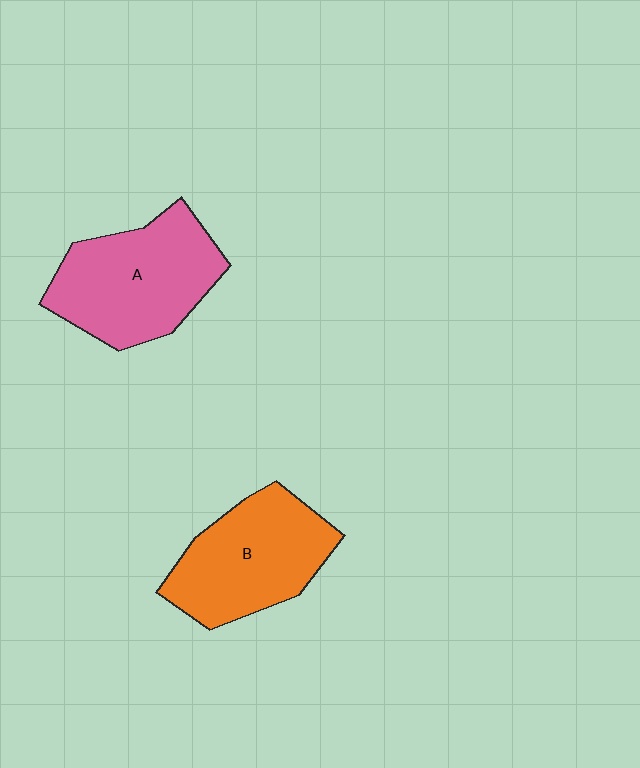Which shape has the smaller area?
Shape B (orange).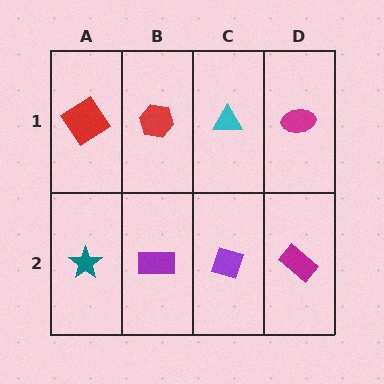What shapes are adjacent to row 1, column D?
A magenta rectangle (row 2, column D), a cyan triangle (row 1, column C).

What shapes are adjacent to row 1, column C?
A purple diamond (row 2, column C), a red hexagon (row 1, column B), a magenta ellipse (row 1, column D).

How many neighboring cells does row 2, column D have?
2.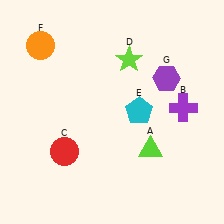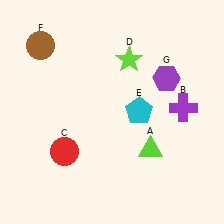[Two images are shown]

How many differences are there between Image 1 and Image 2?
There is 1 difference between the two images.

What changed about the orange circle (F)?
In Image 1, F is orange. In Image 2, it changed to brown.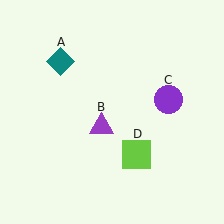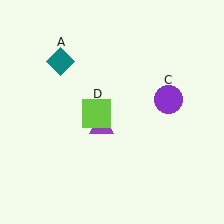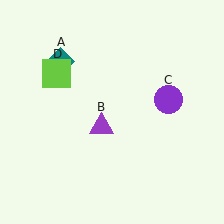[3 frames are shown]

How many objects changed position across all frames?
1 object changed position: lime square (object D).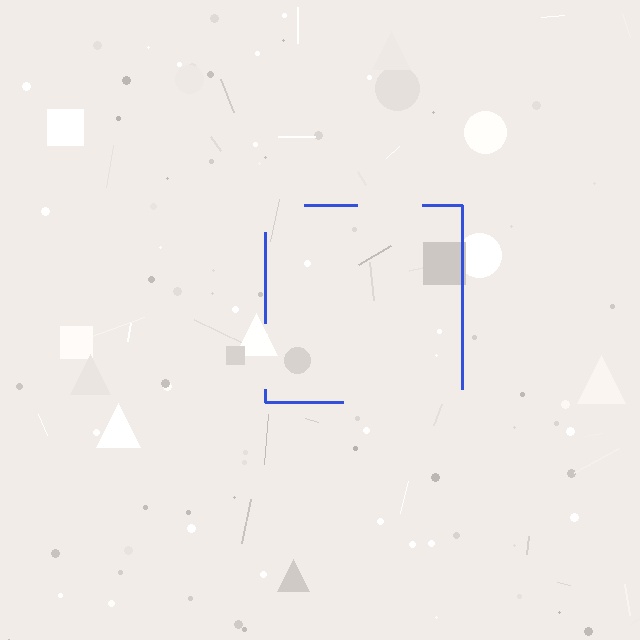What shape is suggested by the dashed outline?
The dashed outline suggests a square.